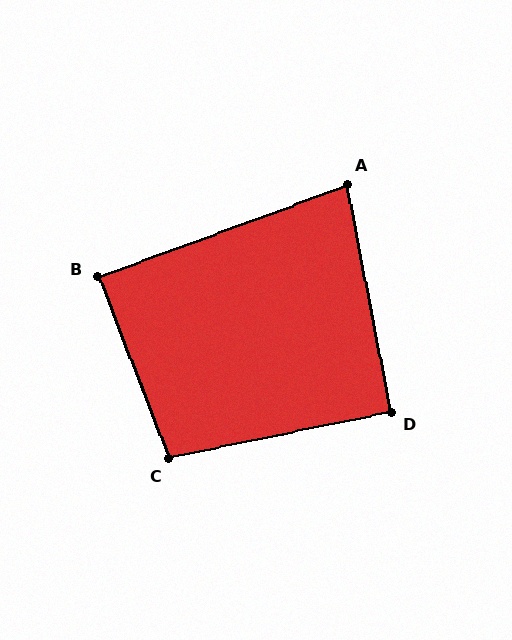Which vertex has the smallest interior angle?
A, at approximately 80 degrees.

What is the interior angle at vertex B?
Approximately 89 degrees (approximately right).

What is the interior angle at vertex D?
Approximately 91 degrees (approximately right).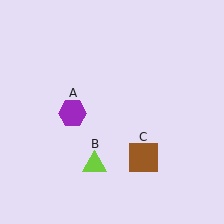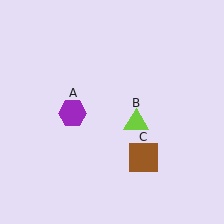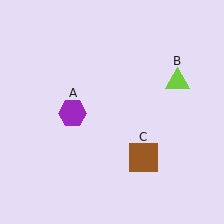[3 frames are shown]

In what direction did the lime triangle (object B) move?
The lime triangle (object B) moved up and to the right.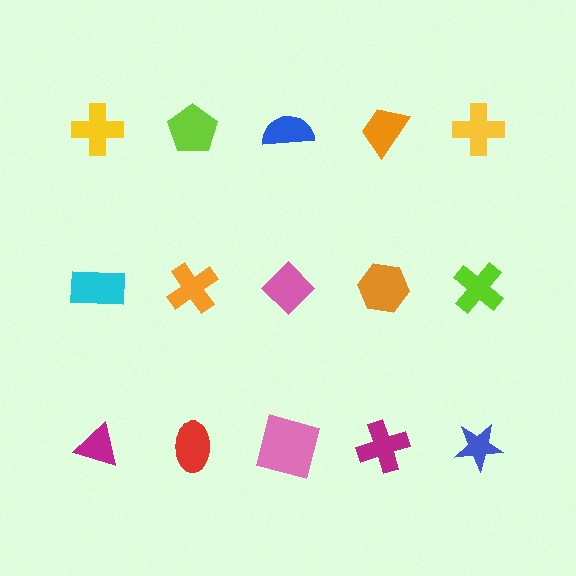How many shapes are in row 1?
5 shapes.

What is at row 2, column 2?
An orange cross.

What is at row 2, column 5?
A lime cross.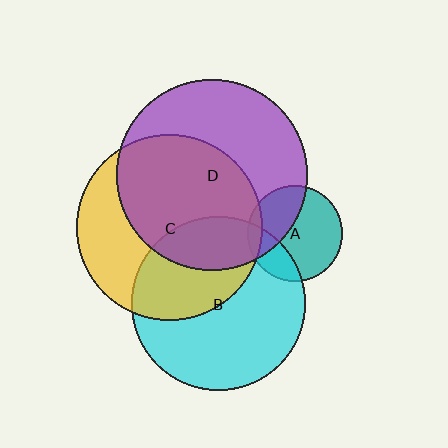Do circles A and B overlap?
Yes.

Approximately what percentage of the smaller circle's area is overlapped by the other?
Approximately 25%.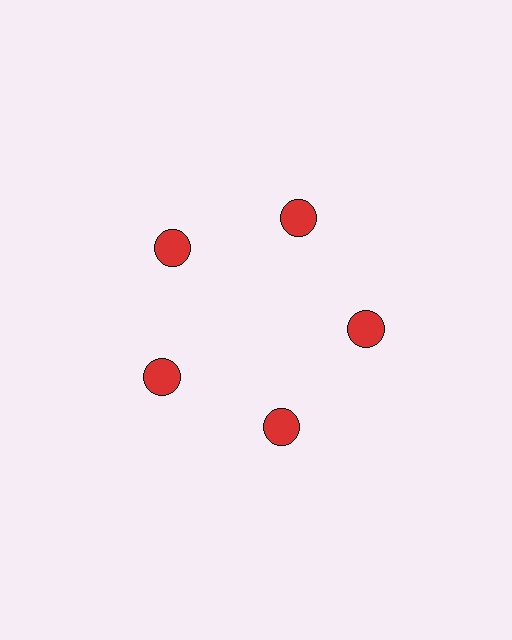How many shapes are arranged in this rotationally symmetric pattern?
There are 5 shapes, arranged in 5 groups of 1.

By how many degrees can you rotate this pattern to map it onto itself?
The pattern maps onto itself every 72 degrees of rotation.